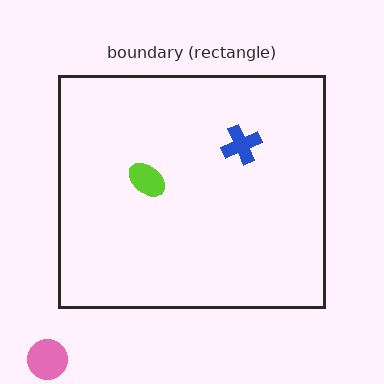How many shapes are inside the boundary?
2 inside, 1 outside.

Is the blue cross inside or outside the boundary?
Inside.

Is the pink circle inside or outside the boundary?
Outside.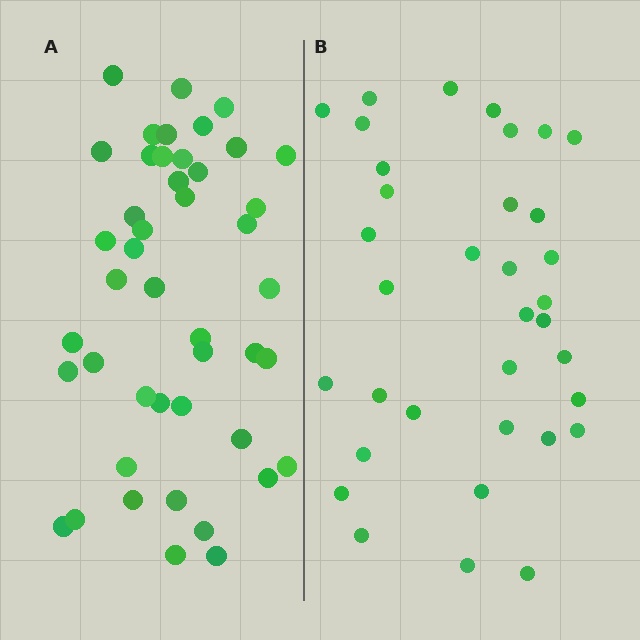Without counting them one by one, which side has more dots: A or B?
Region A (the left region) has more dots.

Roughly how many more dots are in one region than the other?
Region A has roughly 10 or so more dots than region B.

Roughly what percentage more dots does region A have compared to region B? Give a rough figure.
About 30% more.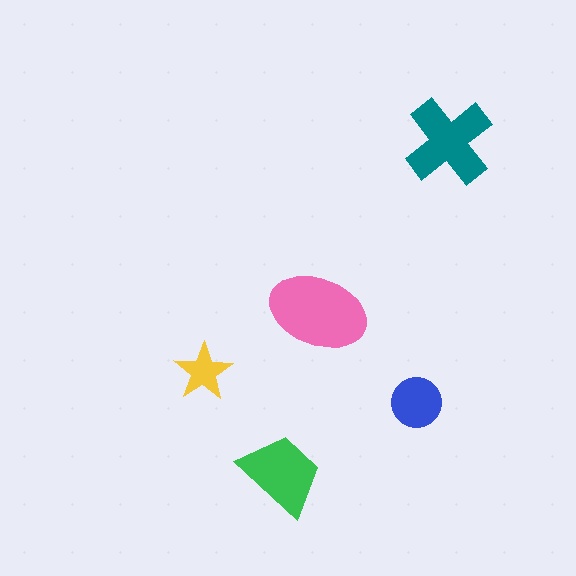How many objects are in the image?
There are 5 objects in the image.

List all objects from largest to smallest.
The pink ellipse, the teal cross, the green trapezoid, the blue circle, the yellow star.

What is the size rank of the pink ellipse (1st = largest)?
1st.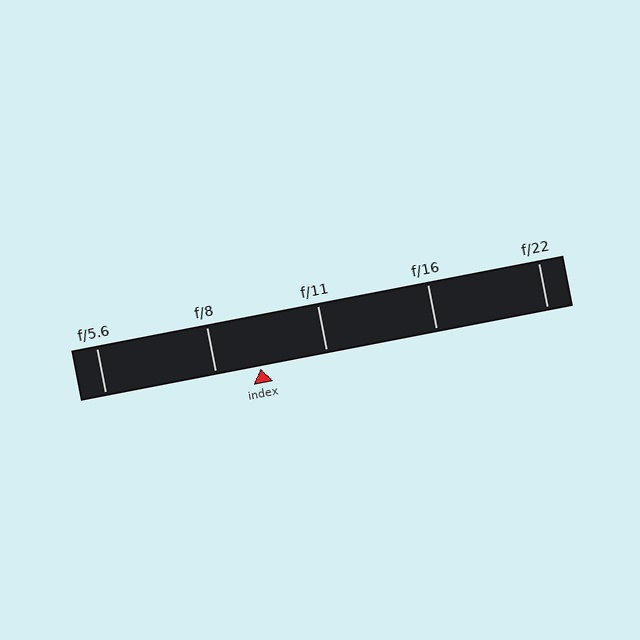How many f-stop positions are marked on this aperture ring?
There are 5 f-stop positions marked.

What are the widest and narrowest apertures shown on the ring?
The widest aperture shown is f/5.6 and the narrowest is f/22.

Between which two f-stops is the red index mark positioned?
The index mark is between f/8 and f/11.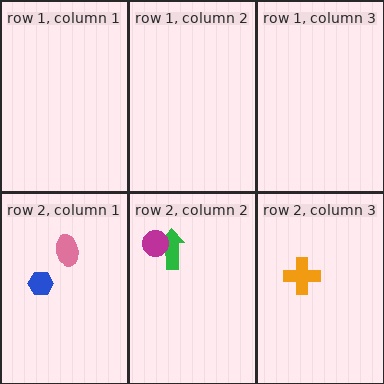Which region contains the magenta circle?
The row 2, column 2 region.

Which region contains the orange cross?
The row 2, column 3 region.